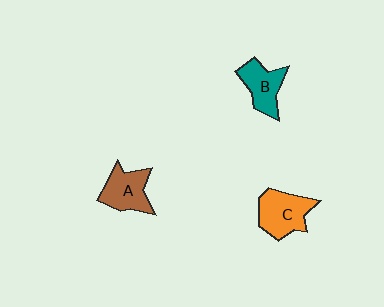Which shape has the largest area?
Shape C (orange).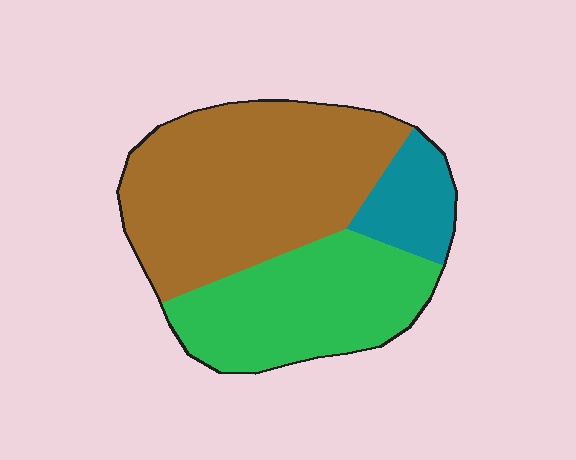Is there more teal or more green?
Green.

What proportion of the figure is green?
Green takes up about one third (1/3) of the figure.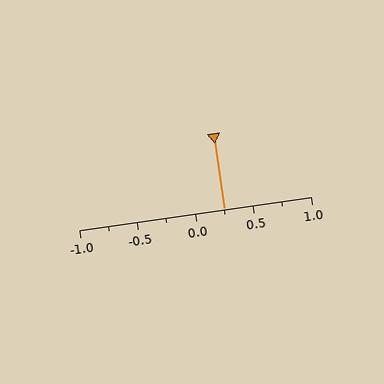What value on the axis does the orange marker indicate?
The marker indicates approximately 0.25.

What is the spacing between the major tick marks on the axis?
The major ticks are spaced 0.5 apart.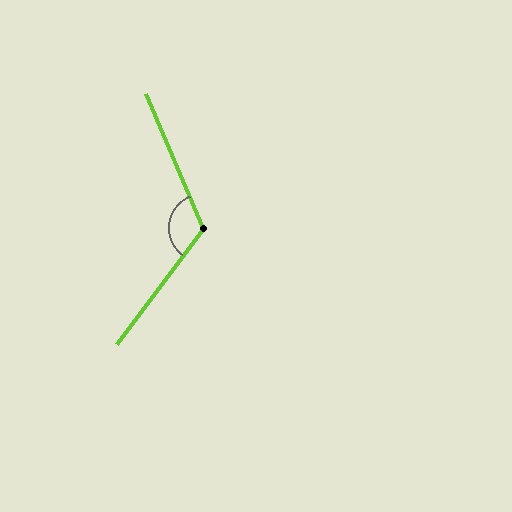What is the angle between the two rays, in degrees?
Approximately 120 degrees.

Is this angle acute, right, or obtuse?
It is obtuse.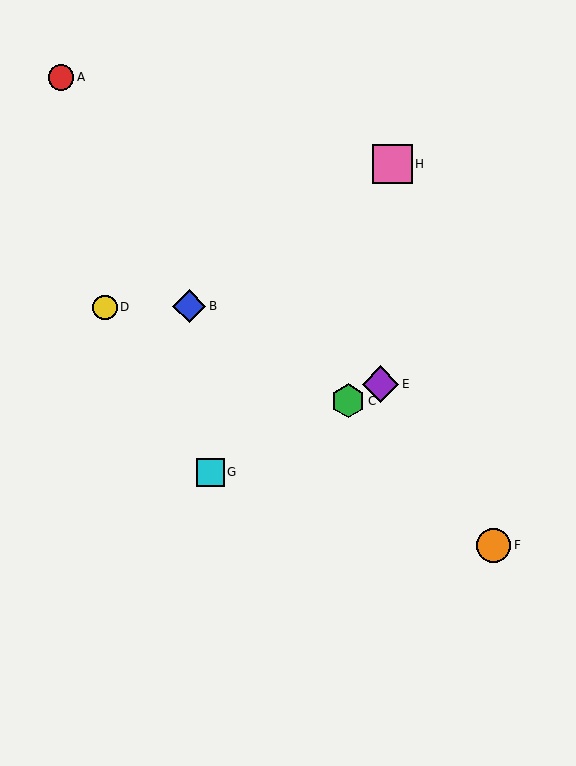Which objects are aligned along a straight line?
Objects C, E, G are aligned along a straight line.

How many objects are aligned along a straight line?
3 objects (C, E, G) are aligned along a straight line.